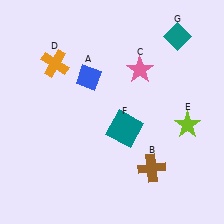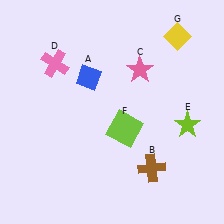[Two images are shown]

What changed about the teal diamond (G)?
In Image 1, G is teal. In Image 2, it changed to yellow.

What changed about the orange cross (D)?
In Image 1, D is orange. In Image 2, it changed to pink.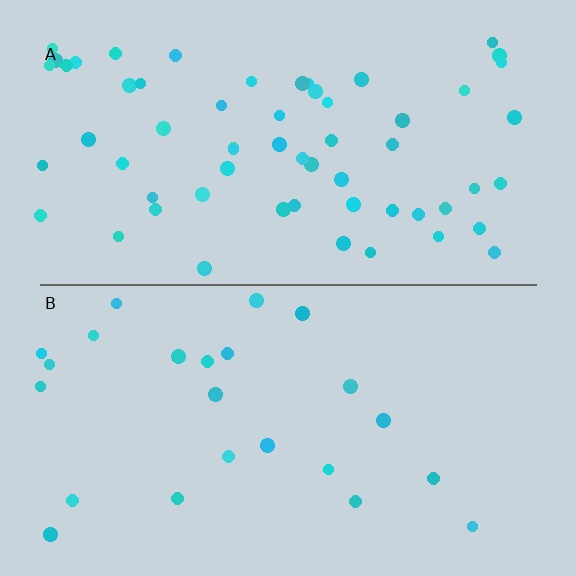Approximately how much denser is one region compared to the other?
Approximately 2.6× — region A over region B.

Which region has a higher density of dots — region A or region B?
A (the top).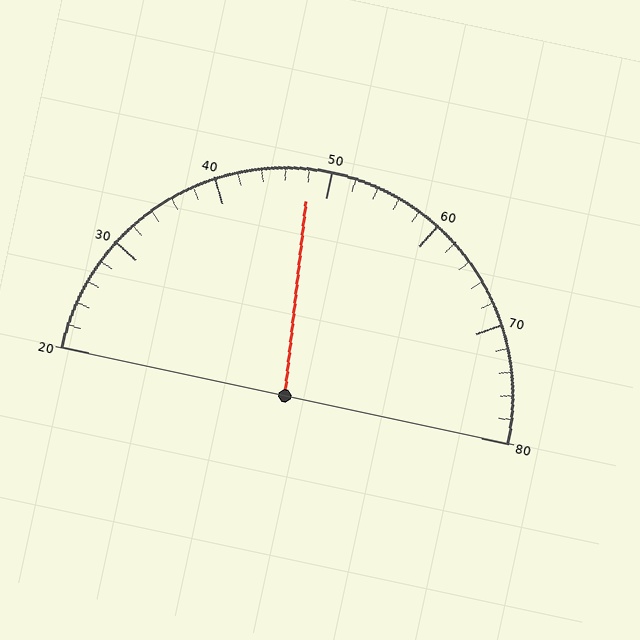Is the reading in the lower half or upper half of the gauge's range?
The reading is in the lower half of the range (20 to 80).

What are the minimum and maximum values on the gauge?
The gauge ranges from 20 to 80.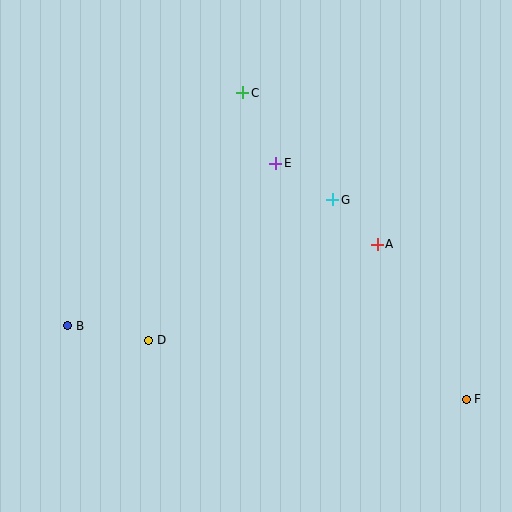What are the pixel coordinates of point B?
Point B is at (68, 326).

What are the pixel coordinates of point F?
Point F is at (466, 399).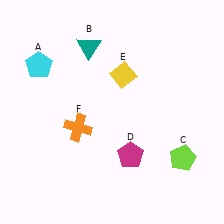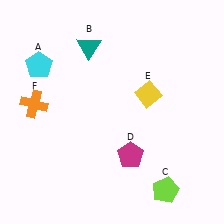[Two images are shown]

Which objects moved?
The objects that moved are: the lime pentagon (C), the yellow diamond (E), the orange cross (F).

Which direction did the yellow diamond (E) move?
The yellow diamond (E) moved right.